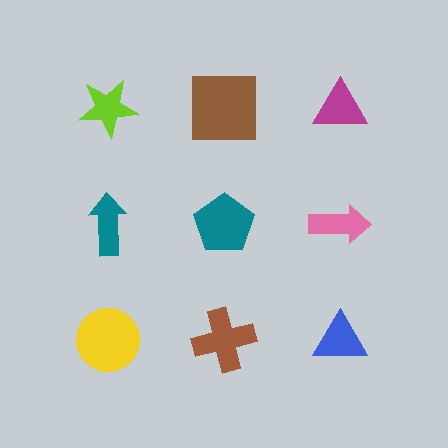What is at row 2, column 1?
A teal arrow.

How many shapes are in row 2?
3 shapes.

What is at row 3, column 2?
A brown cross.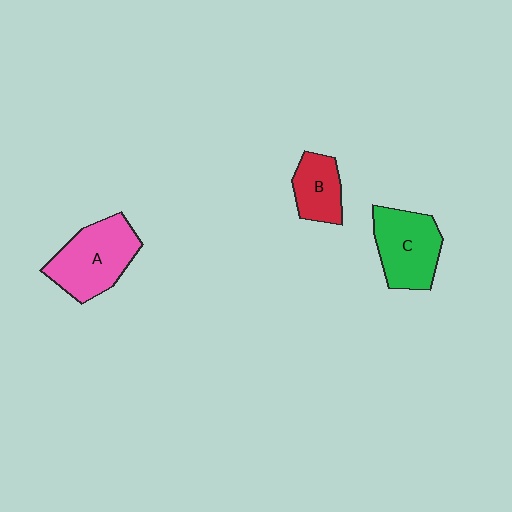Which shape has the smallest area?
Shape B (red).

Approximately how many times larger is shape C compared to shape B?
Approximately 1.5 times.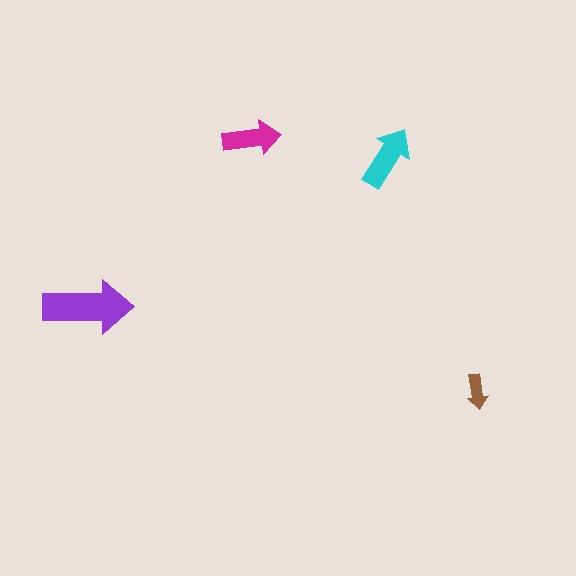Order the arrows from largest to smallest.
the purple one, the cyan one, the magenta one, the brown one.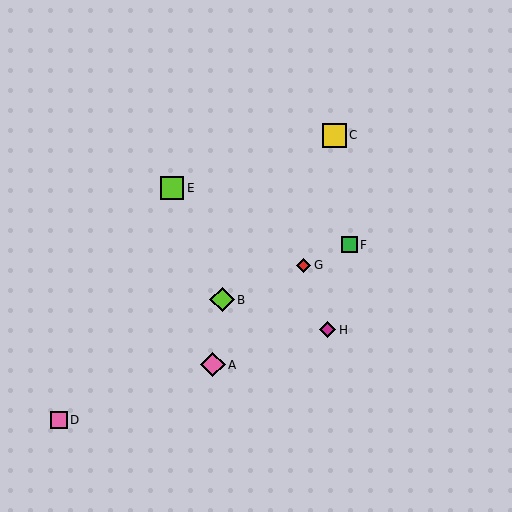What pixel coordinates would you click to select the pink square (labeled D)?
Click at (59, 420) to select the pink square D.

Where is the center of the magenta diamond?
The center of the magenta diamond is at (328, 330).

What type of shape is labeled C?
Shape C is a yellow square.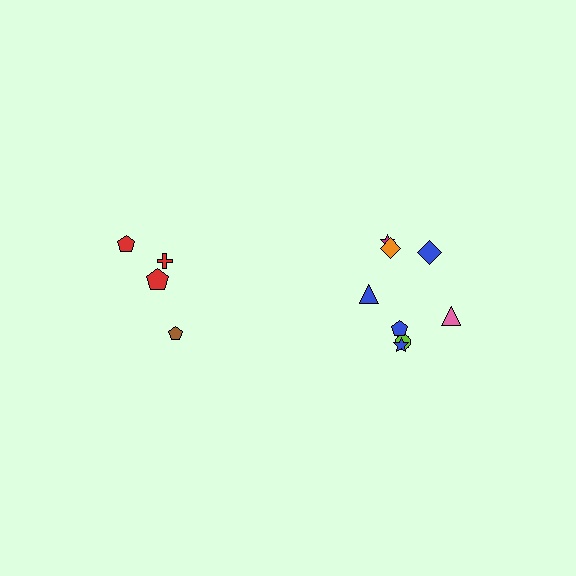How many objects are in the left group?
There are 4 objects.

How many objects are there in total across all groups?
There are 12 objects.